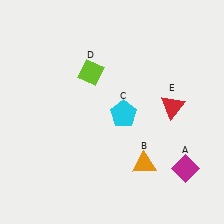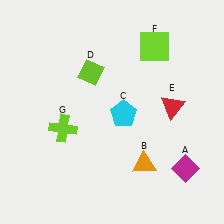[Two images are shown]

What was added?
A lime square (F), a lime cross (G) were added in Image 2.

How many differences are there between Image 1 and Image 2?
There are 2 differences between the two images.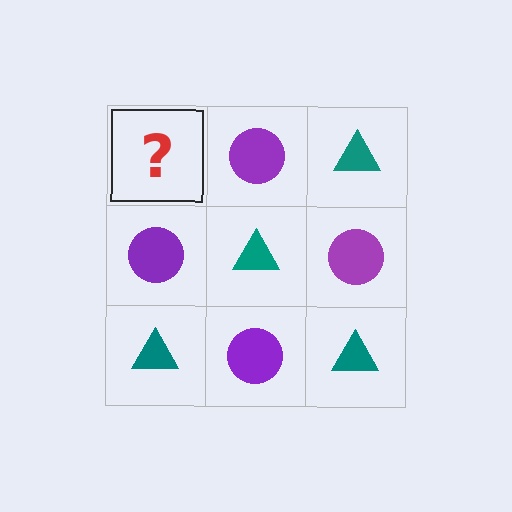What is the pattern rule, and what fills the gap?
The rule is that it alternates teal triangle and purple circle in a checkerboard pattern. The gap should be filled with a teal triangle.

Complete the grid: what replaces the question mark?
The question mark should be replaced with a teal triangle.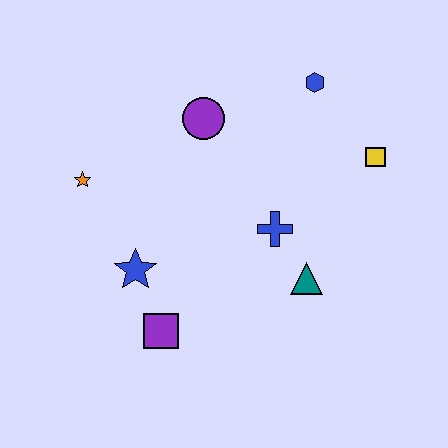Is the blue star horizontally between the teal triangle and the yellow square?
No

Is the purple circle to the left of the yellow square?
Yes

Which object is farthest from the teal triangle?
The orange star is farthest from the teal triangle.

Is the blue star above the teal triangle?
Yes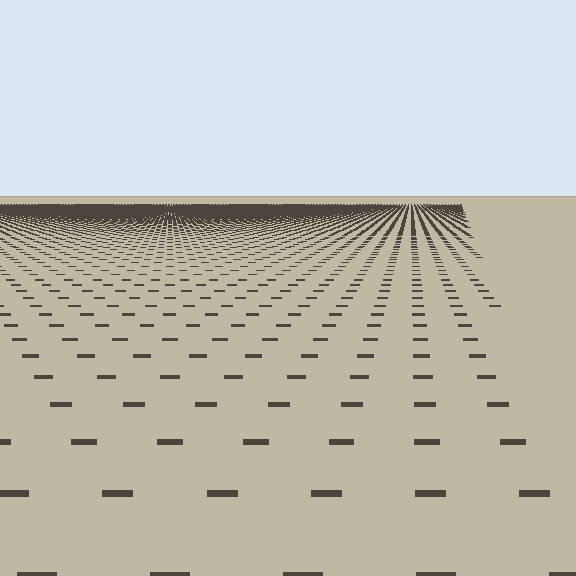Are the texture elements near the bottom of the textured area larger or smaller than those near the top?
Larger. Near the bottom, elements are closer to the viewer and appear at a bigger on-screen size.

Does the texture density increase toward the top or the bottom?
Density increases toward the top.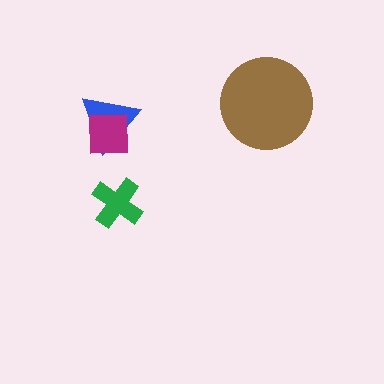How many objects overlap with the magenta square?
1 object overlaps with the magenta square.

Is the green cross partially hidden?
No, no other shape covers it.